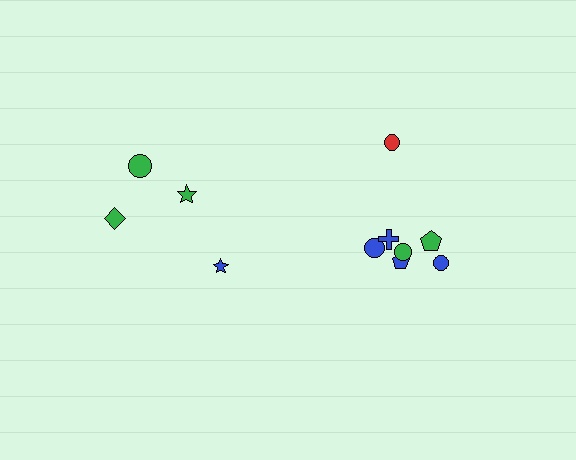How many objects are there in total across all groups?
There are 11 objects.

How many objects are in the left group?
There are 4 objects.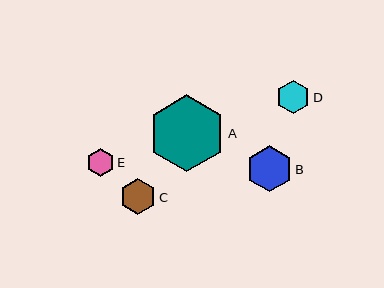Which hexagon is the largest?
Hexagon A is the largest with a size of approximately 77 pixels.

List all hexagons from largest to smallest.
From largest to smallest: A, B, C, D, E.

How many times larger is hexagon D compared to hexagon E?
Hexagon D is approximately 1.2 times the size of hexagon E.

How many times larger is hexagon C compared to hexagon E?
Hexagon C is approximately 1.3 times the size of hexagon E.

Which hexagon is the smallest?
Hexagon E is the smallest with a size of approximately 28 pixels.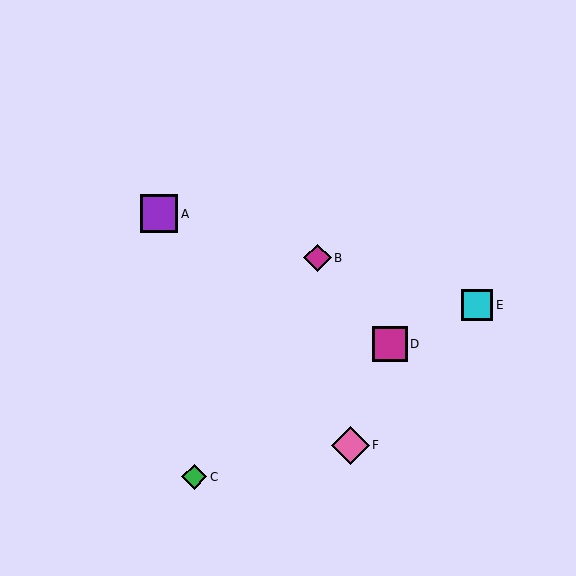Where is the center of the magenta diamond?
The center of the magenta diamond is at (318, 258).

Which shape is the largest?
The pink diamond (labeled F) is the largest.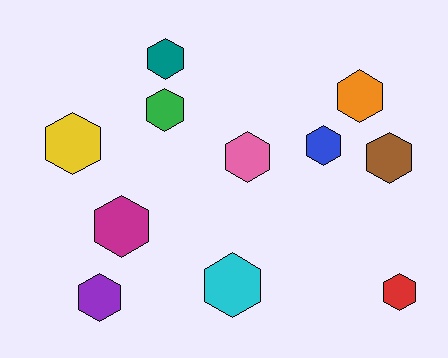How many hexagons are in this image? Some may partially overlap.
There are 11 hexagons.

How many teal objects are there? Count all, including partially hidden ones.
There is 1 teal object.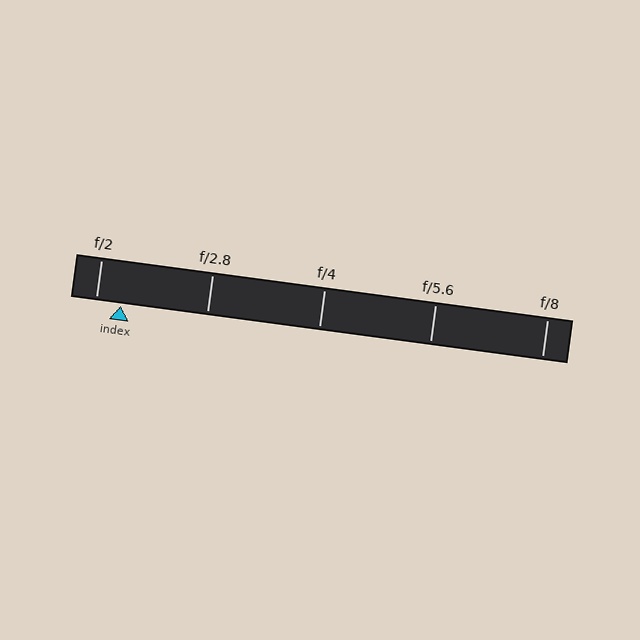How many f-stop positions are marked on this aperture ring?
There are 5 f-stop positions marked.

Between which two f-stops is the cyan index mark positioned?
The index mark is between f/2 and f/2.8.